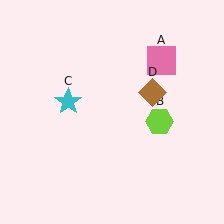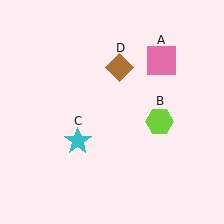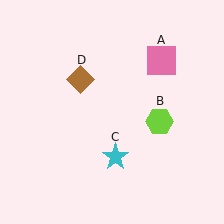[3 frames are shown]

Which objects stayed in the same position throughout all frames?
Pink square (object A) and lime hexagon (object B) remained stationary.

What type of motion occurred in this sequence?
The cyan star (object C), brown diamond (object D) rotated counterclockwise around the center of the scene.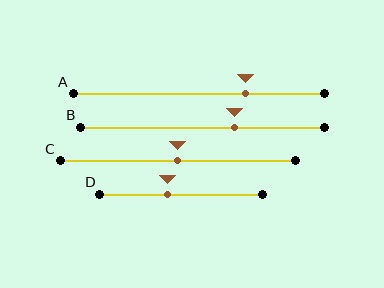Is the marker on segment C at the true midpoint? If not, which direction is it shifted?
Yes, the marker on segment C is at the true midpoint.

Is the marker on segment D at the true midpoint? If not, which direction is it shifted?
No, the marker on segment D is shifted to the left by about 8% of the segment length.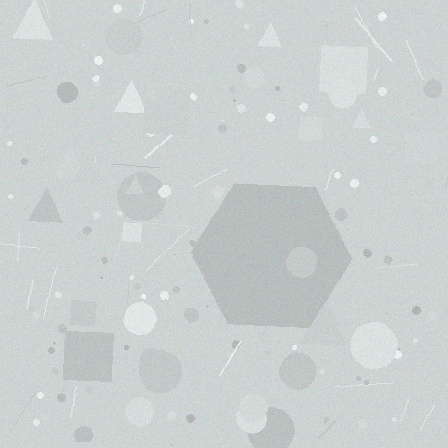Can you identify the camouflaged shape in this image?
The camouflaged shape is a hexagon.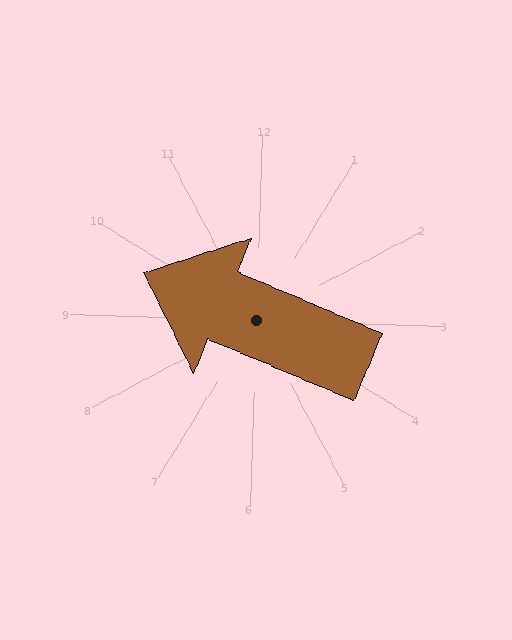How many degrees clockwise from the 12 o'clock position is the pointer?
Approximately 291 degrees.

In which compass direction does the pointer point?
West.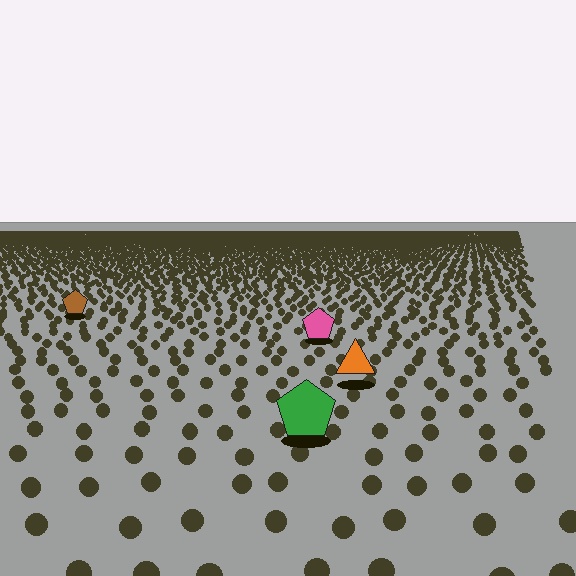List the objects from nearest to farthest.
From nearest to farthest: the green pentagon, the orange triangle, the pink pentagon, the brown pentagon.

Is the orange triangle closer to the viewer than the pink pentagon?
Yes. The orange triangle is closer — you can tell from the texture gradient: the ground texture is coarser near it.